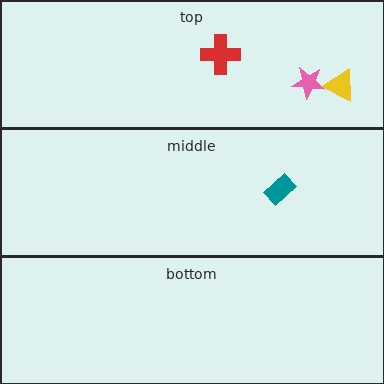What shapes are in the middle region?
The teal rectangle.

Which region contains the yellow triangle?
The top region.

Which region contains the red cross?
The top region.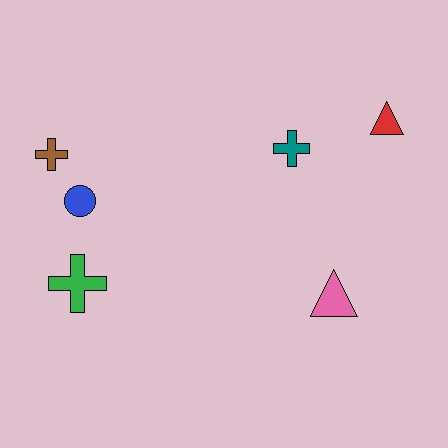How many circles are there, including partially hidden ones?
There is 1 circle.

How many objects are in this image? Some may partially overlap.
There are 6 objects.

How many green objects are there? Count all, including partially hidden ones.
There is 1 green object.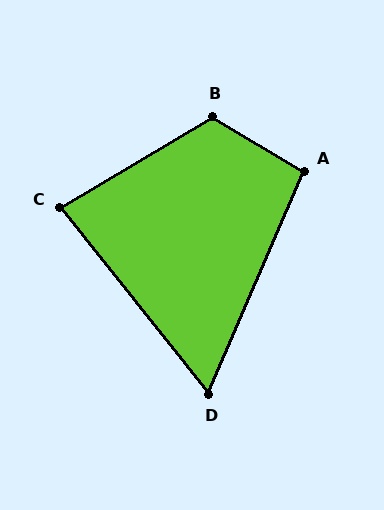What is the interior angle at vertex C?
Approximately 82 degrees (acute).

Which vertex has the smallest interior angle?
D, at approximately 62 degrees.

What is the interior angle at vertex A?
Approximately 98 degrees (obtuse).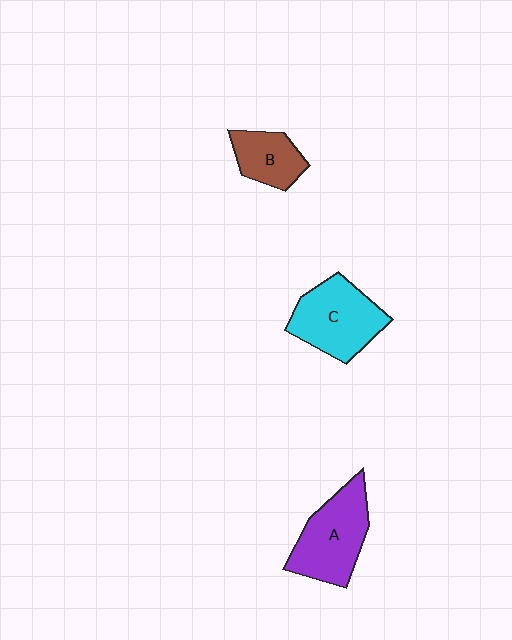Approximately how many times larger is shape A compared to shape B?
Approximately 1.7 times.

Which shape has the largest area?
Shape C (cyan).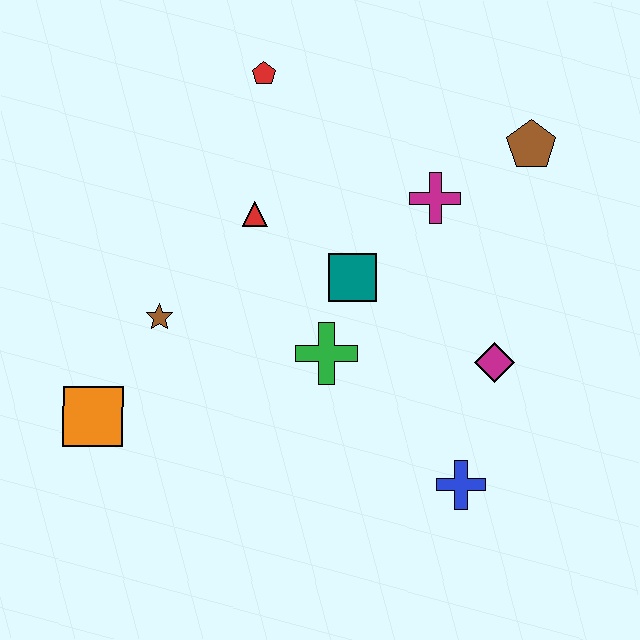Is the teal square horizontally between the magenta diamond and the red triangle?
Yes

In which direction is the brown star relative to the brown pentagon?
The brown star is to the left of the brown pentagon.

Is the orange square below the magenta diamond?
Yes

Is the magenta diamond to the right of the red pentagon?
Yes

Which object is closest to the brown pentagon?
The magenta cross is closest to the brown pentagon.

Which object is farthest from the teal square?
The orange square is farthest from the teal square.